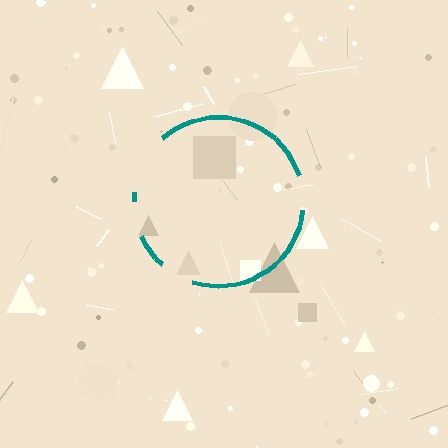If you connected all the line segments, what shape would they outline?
They would outline a circle.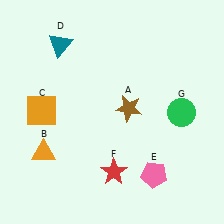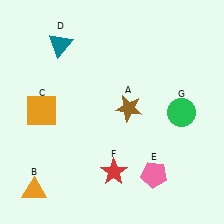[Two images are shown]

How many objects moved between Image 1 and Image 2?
1 object moved between the two images.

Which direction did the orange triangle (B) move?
The orange triangle (B) moved down.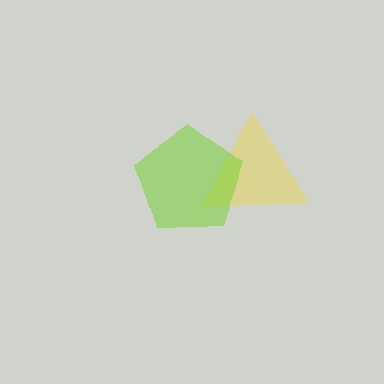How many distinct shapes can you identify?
There are 2 distinct shapes: a yellow triangle, a lime pentagon.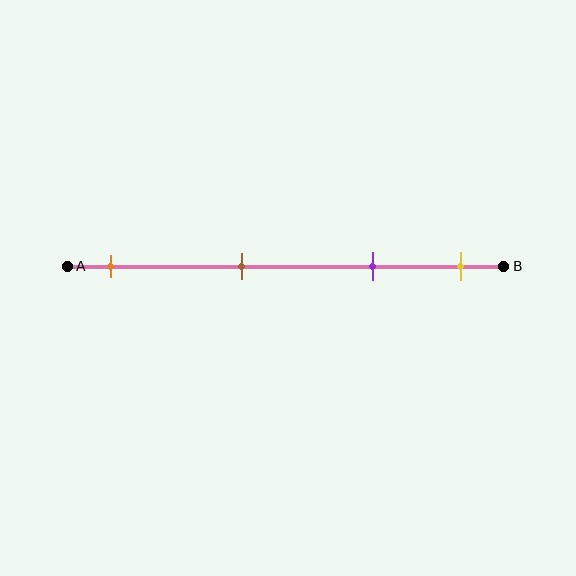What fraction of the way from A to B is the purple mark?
The purple mark is approximately 70% (0.7) of the way from A to B.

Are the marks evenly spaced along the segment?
No, the marks are not evenly spaced.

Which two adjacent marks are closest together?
The purple and yellow marks are the closest adjacent pair.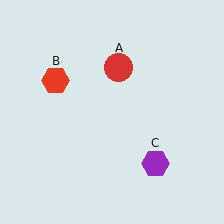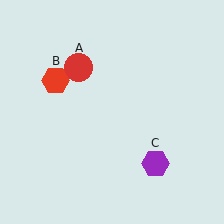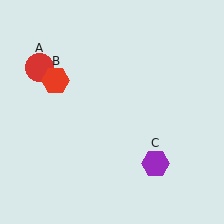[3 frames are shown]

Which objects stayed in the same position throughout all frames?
Red hexagon (object B) and purple hexagon (object C) remained stationary.